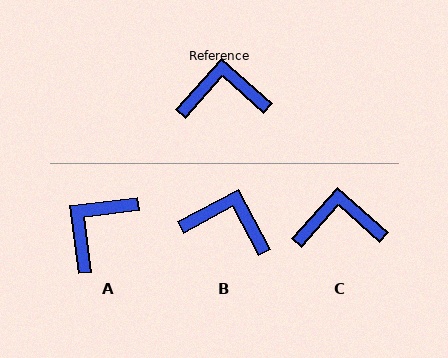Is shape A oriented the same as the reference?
No, it is off by about 48 degrees.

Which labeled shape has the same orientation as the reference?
C.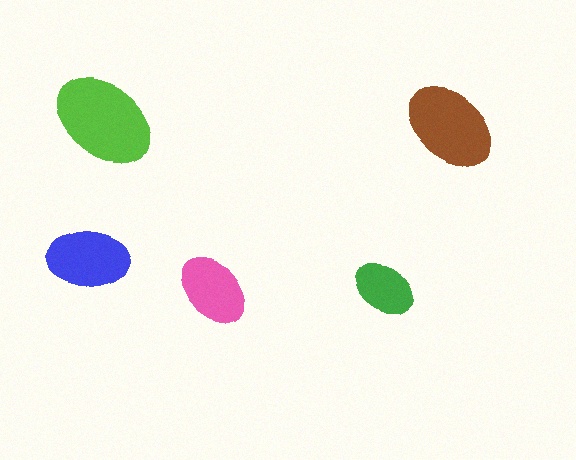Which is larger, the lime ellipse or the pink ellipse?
The lime one.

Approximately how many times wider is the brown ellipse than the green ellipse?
About 1.5 times wider.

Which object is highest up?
The brown ellipse is topmost.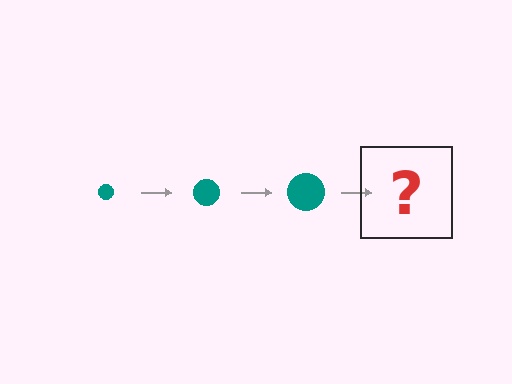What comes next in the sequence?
The next element should be a teal circle, larger than the previous one.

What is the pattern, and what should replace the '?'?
The pattern is that the circle gets progressively larger each step. The '?' should be a teal circle, larger than the previous one.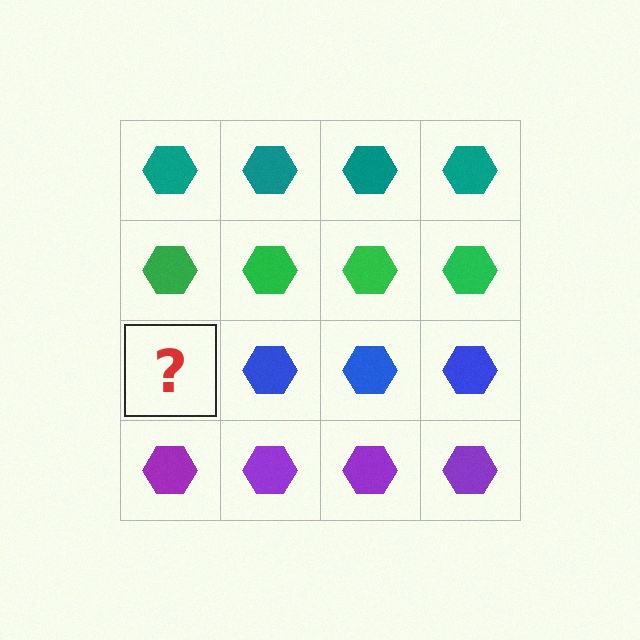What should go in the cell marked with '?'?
The missing cell should contain a blue hexagon.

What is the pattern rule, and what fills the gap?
The rule is that each row has a consistent color. The gap should be filled with a blue hexagon.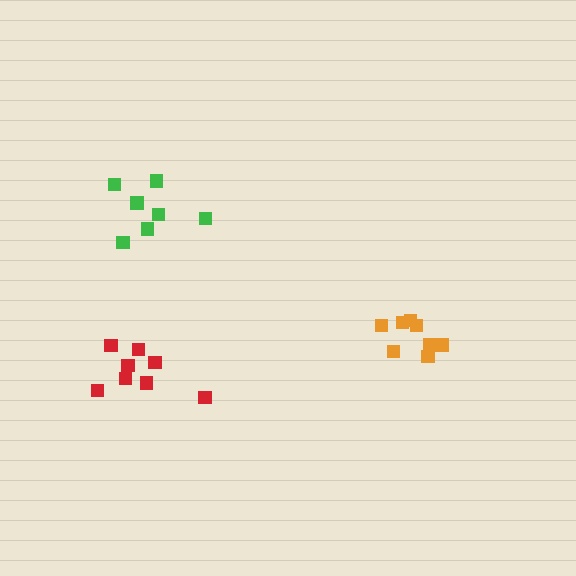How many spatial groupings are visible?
There are 3 spatial groupings.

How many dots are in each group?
Group 1: 7 dots, Group 2: 8 dots, Group 3: 8 dots (23 total).